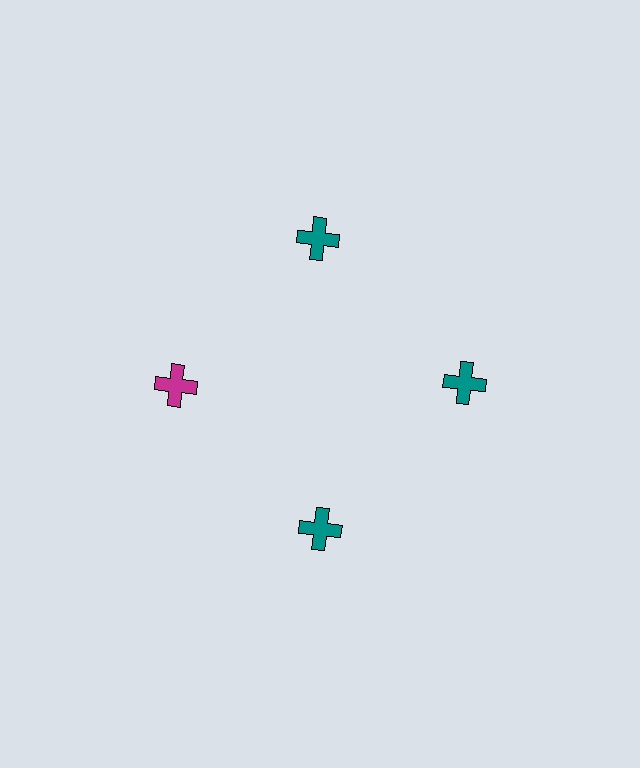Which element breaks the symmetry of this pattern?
The magenta cross at roughly the 9 o'clock position breaks the symmetry. All other shapes are teal crosses.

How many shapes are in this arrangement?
There are 4 shapes arranged in a ring pattern.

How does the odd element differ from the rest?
It has a different color: magenta instead of teal.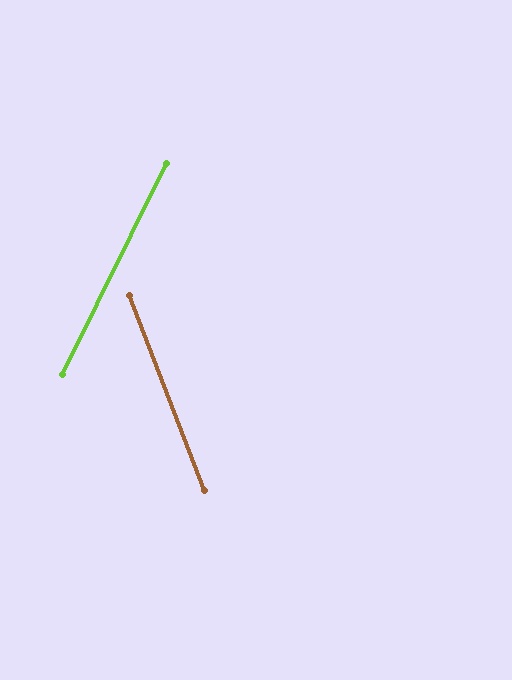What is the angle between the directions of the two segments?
Approximately 47 degrees.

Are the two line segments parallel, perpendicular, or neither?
Neither parallel nor perpendicular — they differ by about 47°.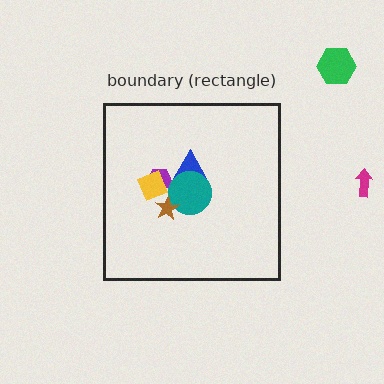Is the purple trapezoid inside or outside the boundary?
Inside.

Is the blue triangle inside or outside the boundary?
Inside.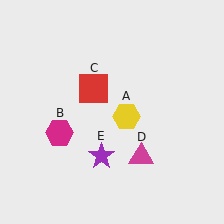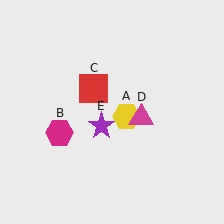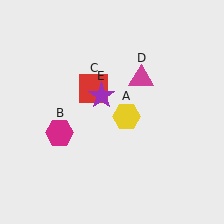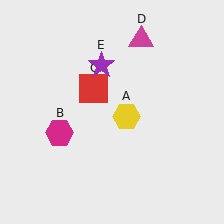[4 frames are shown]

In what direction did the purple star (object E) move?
The purple star (object E) moved up.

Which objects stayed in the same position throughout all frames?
Yellow hexagon (object A) and magenta hexagon (object B) and red square (object C) remained stationary.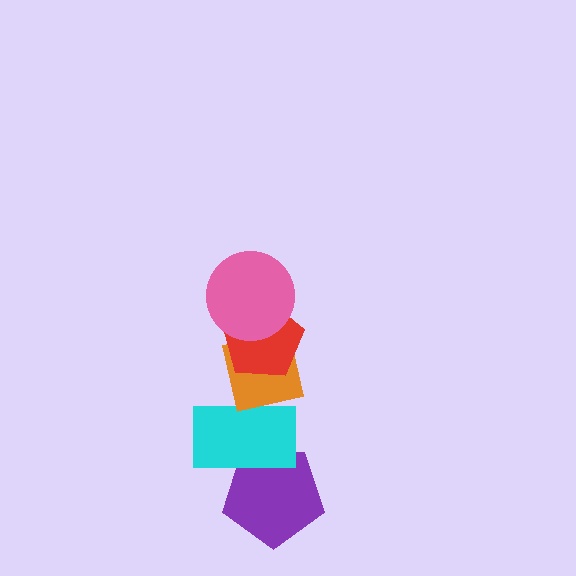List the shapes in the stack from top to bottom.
From top to bottom: the pink circle, the red pentagon, the orange square, the cyan rectangle, the purple pentagon.